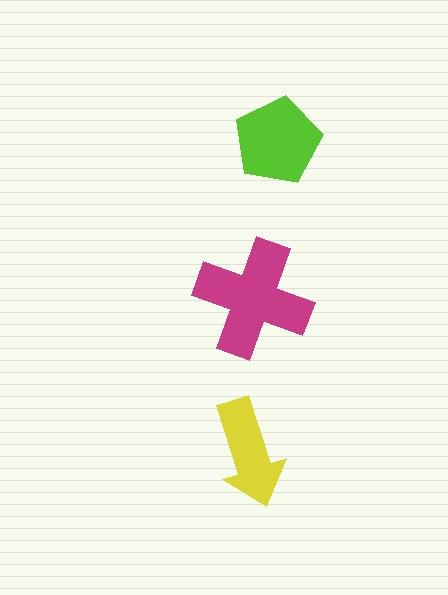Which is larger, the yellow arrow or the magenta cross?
The magenta cross.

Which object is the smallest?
The yellow arrow.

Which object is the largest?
The magenta cross.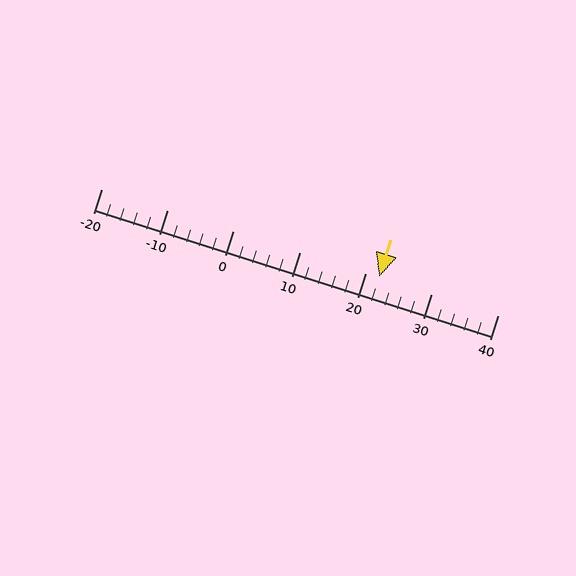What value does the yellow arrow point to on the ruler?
The yellow arrow points to approximately 22.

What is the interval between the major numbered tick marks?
The major tick marks are spaced 10 units apart.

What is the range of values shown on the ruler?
The ruler shows values from -20 to 40.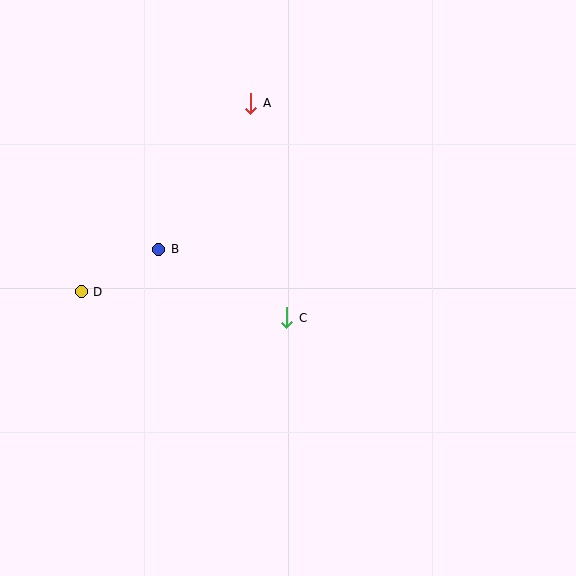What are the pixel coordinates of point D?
Point D is at (81, 292).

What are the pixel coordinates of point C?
Point C is at (287, 318).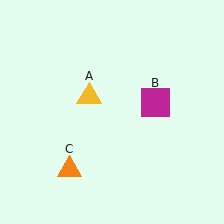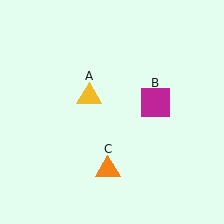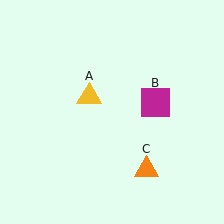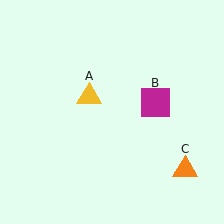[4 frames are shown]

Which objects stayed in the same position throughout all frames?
Yellow triangle (object A) and magenta square (object B) remained stationary.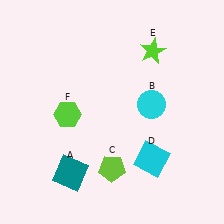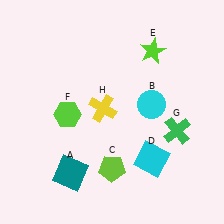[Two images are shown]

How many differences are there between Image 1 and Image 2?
There are 2 differences between the two images.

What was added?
A green cross (G), a yellow cross (H) were added in Image 2.